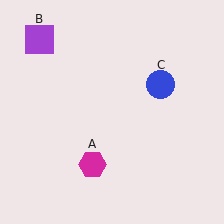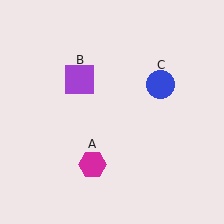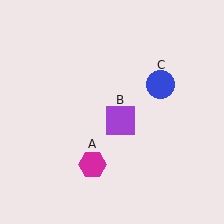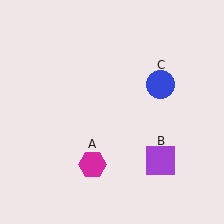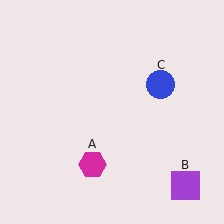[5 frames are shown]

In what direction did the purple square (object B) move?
The purple square (object B) moved down and to the right.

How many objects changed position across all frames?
1 object changed position: purple square (object B).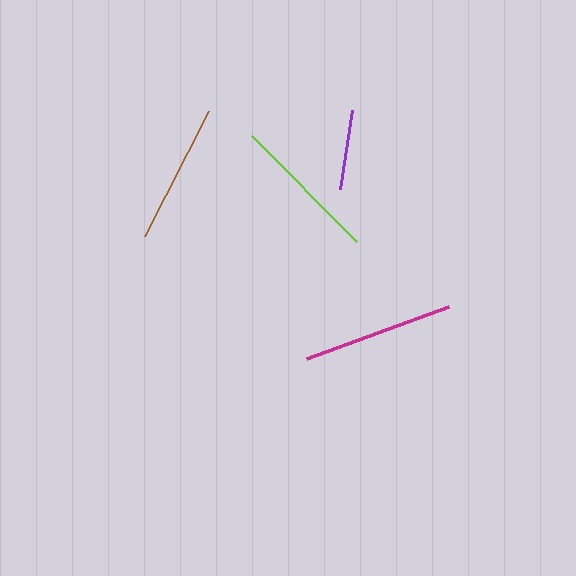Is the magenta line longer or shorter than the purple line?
The magenta line is longer than the purple line.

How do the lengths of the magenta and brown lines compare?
The magenta and brown lines are approximately the same length.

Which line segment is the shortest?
The purple line is the shortest at approximately 79 pixels.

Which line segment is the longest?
The magenta line is the longest at approximately 151 pixels.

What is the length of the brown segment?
The brown segment is approximately 140 pixels long.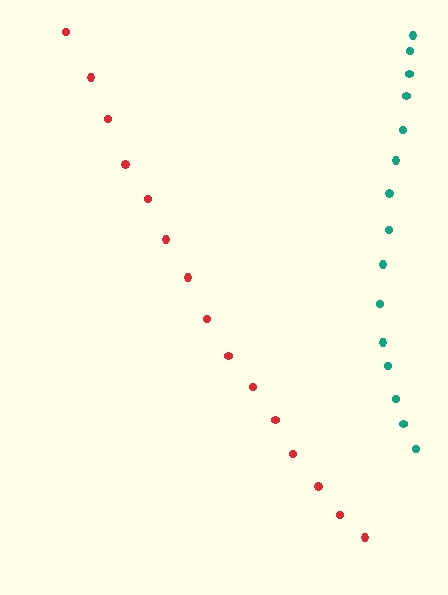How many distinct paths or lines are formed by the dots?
There are 2 distinct paths.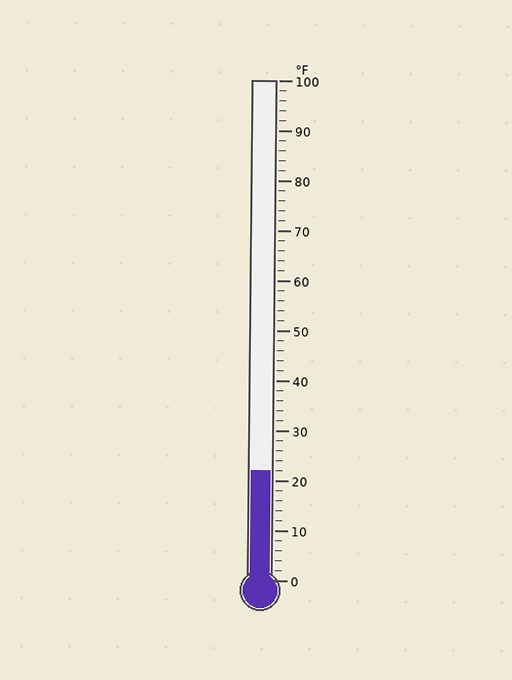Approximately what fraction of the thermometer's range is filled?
The thermometer is filled to approximately 20% of its range.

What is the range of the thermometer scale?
The thermometer scale ranges from 0°F to 100°F.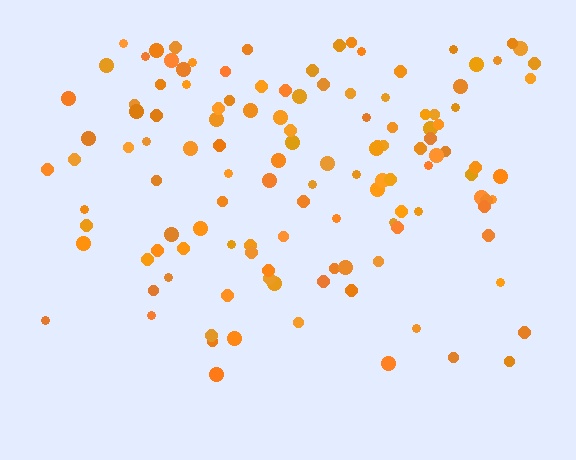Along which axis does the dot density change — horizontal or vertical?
Vertical.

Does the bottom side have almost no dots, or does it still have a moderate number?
Still a moderate number, just noticeably fewer than the top.